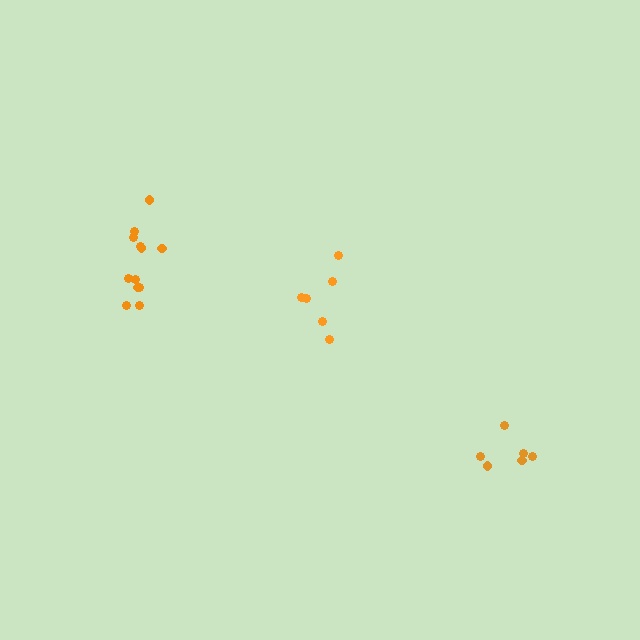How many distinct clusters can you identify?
There are 3 distinct clusters.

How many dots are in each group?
Group 1: 6 dots, Group 2: 12 dots, Group 3: 6 dots (24 total).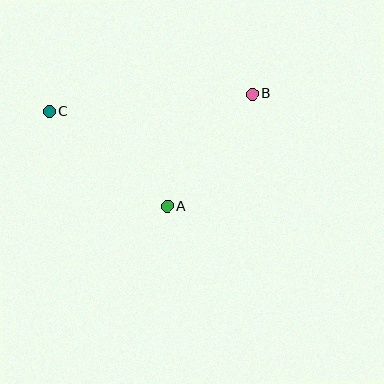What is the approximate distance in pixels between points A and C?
The distance between A and C is approximately 152 pixels.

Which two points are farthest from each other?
Points B and C are farthest from each other.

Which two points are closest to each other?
Points A and B are closest to each other.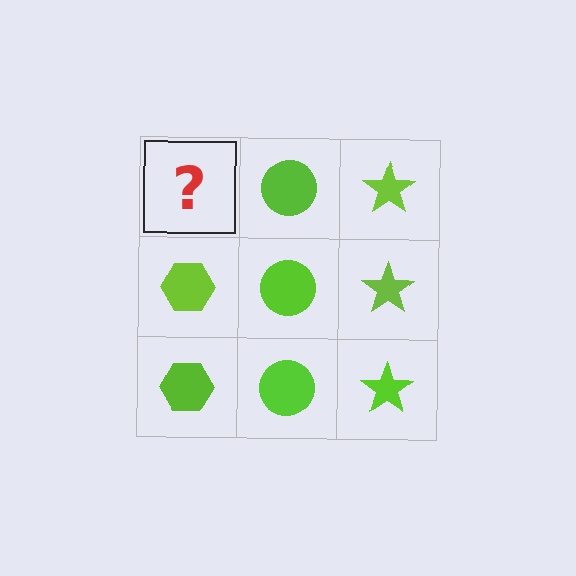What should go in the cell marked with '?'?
The missing cell should contain a lime hexagon.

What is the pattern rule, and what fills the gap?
The rule is that each column has a consistent shape. The gap should be filled with a lime hexagon.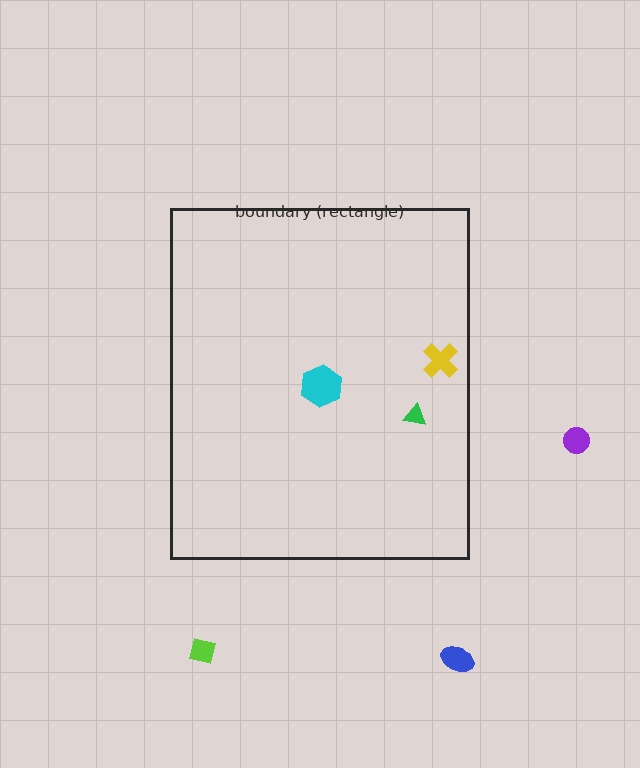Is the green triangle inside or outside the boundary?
Inside.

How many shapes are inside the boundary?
3 inside, 3 outside.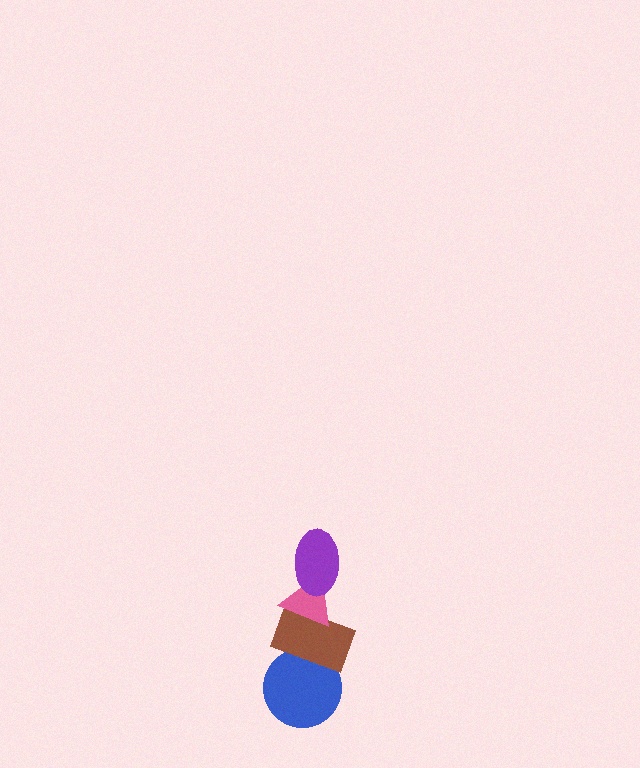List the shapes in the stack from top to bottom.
From top to bottom: the purple ellipse, the pink triangle, the brown rectangle, the blue circle.